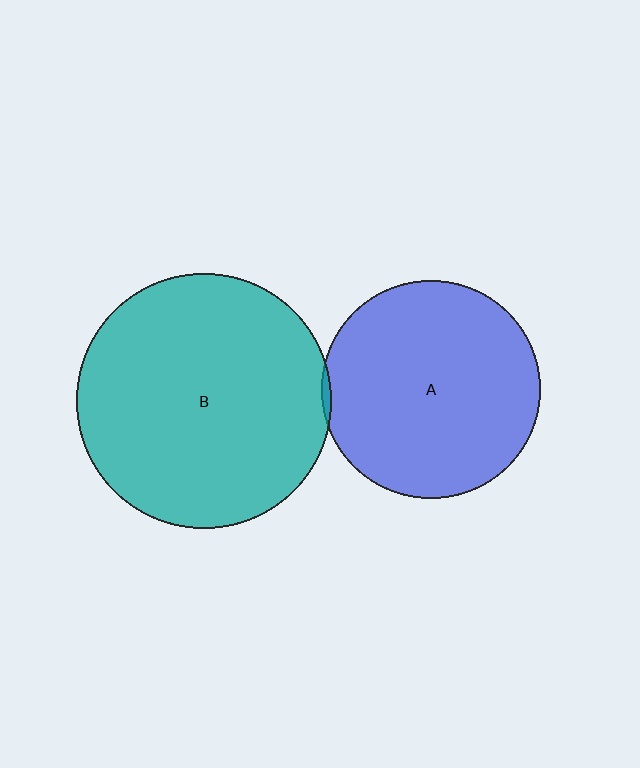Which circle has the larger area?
Circle B (teal).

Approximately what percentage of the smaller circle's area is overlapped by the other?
Approximately 5%.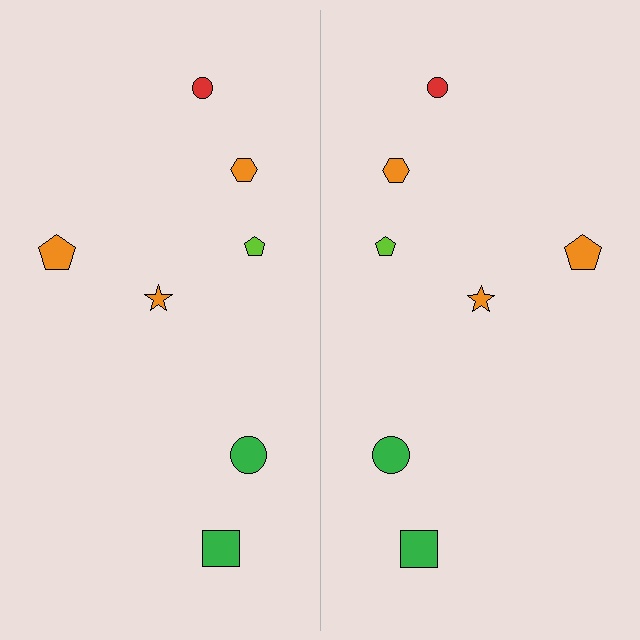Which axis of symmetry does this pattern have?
The pattern has a vertical axis of symmetry running through the center of the image.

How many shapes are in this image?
There are 14 shapes in this image.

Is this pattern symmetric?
Yes, this pattern has bilateral (reflection) symmetry.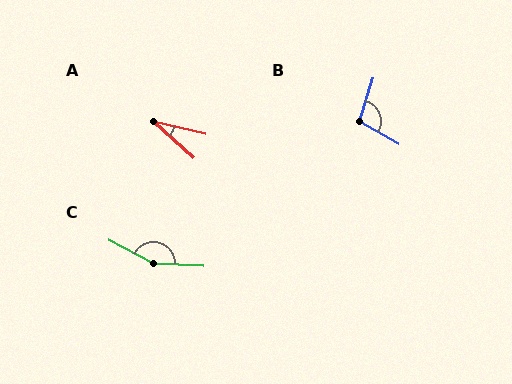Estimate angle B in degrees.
Approximately 102 degrees.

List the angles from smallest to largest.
A (28°), B (102°), C (155°).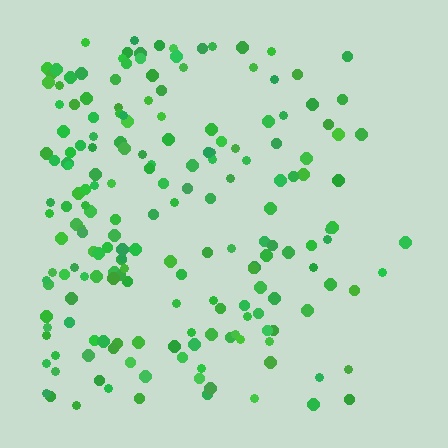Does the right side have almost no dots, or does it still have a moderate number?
Still a moderate number, just noticeably fewer than the left.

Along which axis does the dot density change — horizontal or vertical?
Horizontal.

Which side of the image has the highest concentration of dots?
The left.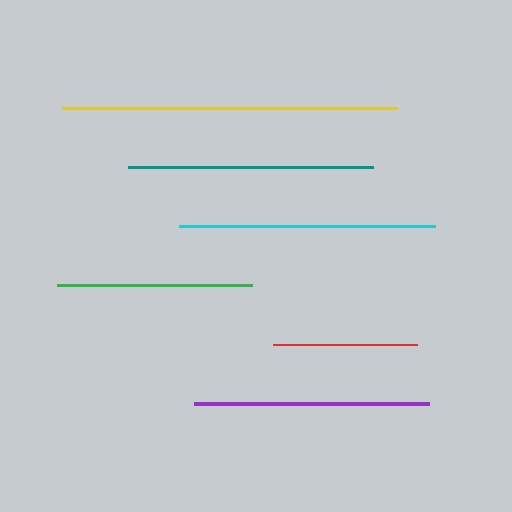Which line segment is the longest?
The yellow line is the longest at approximately 335 pixels.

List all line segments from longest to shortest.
From longest to shortest: yellow, cyan, teal, purple, green, red.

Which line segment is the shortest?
The red line is the shortest at approximately 144 pixels.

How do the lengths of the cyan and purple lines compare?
The cyan and purple lines are approximately the same length.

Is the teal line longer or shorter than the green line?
The teal line is longer than the green line.